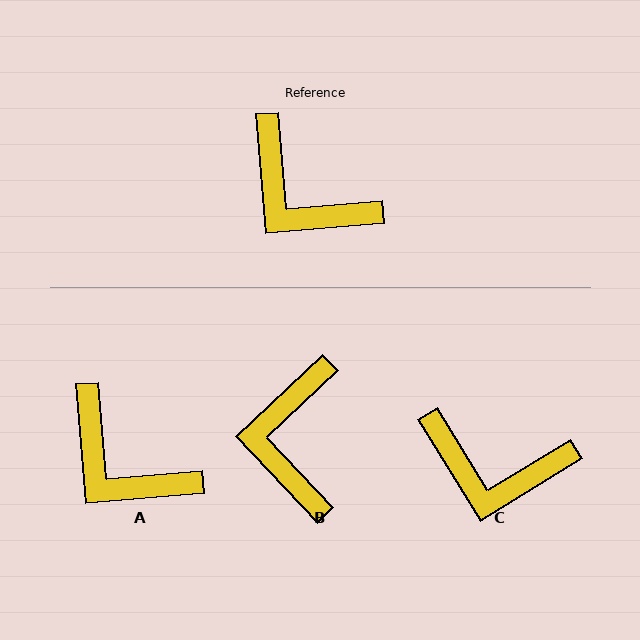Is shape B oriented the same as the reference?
No, it is off by about 51 degrees.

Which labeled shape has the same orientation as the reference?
A.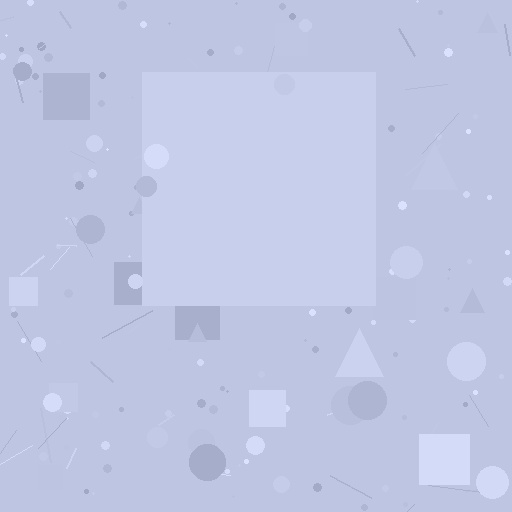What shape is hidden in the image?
A square is hidden in the image.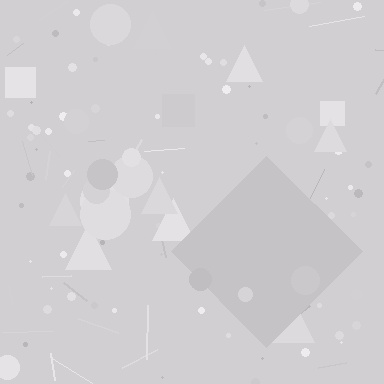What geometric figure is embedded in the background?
A diamond is embedded in the background.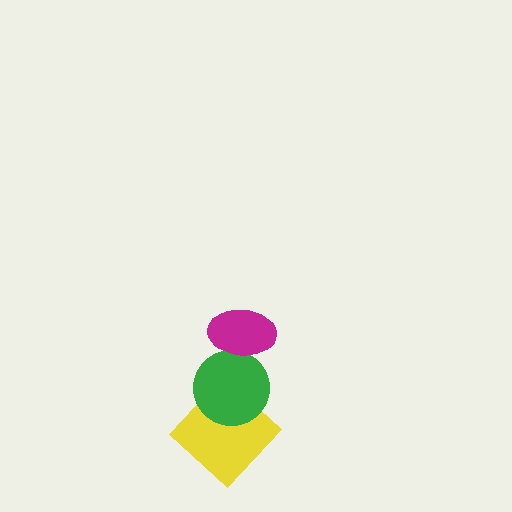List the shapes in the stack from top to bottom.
From top to bottom: the magenta ellipse, the green circle, the yellow diamond.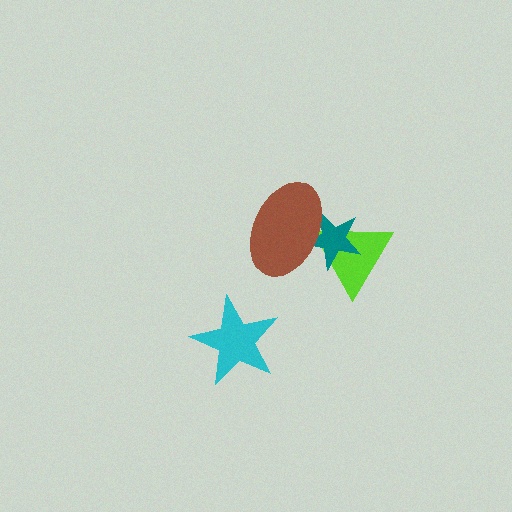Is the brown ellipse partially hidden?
No, no other shape covers it.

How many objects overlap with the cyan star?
0 objects overlap with the cyan star.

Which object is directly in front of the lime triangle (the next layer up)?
The teal star is directly in front of the lime triangle.